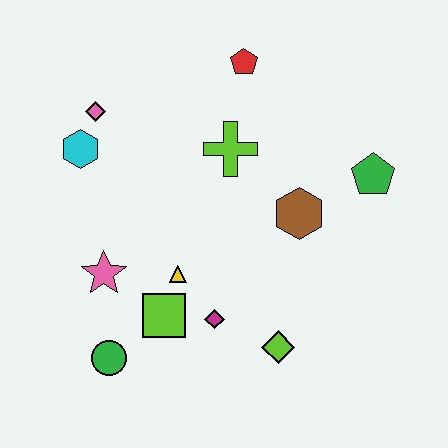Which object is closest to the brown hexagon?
The green pentagon is closest to the brown hexagon.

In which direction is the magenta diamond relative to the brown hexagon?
The magenta diamond is below the brown hexagon.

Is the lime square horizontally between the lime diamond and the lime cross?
No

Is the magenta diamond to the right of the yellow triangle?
Yes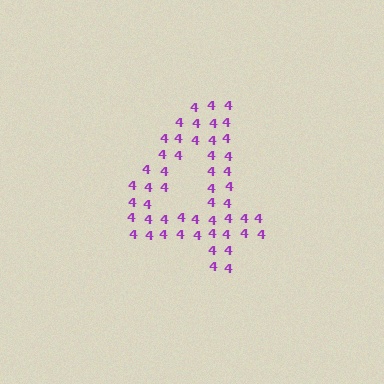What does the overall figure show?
The overall figure shows the digit 4.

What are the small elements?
The small elements are digit 4's.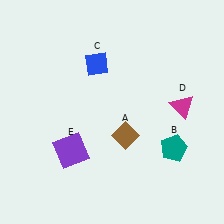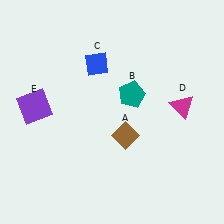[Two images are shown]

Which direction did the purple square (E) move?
The purple square (E) moved up.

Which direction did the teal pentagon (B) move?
The teal pentagon (B) moved up.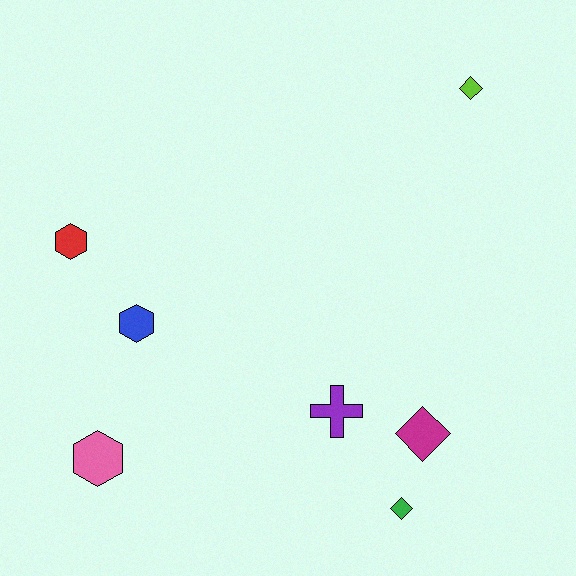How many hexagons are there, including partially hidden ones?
There are 3 hexagons.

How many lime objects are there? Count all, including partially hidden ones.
There is 1 lime object.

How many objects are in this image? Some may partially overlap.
There are 7 objects.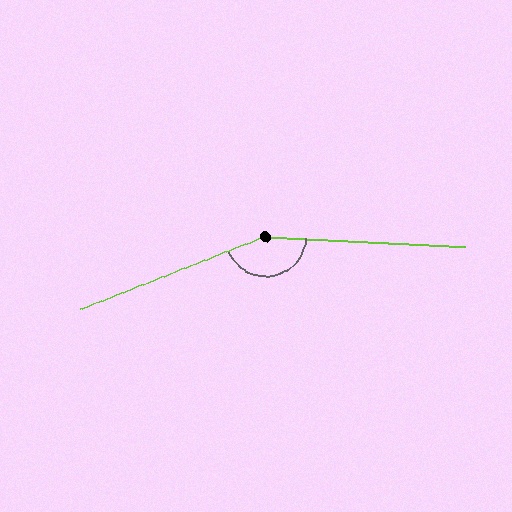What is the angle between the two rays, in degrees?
Approximately 156 degrees.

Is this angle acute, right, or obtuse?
It is obtuse.